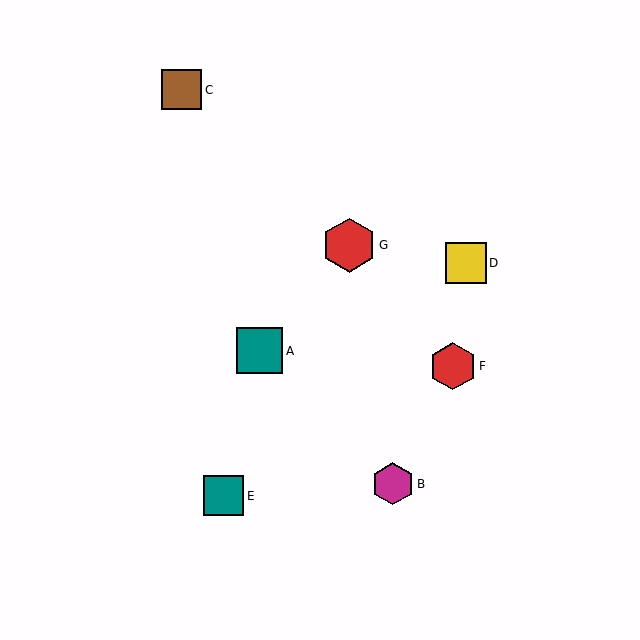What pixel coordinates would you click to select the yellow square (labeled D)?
Click at (466, 263) to select the yellow square D.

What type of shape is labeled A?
Shape A is a teal square.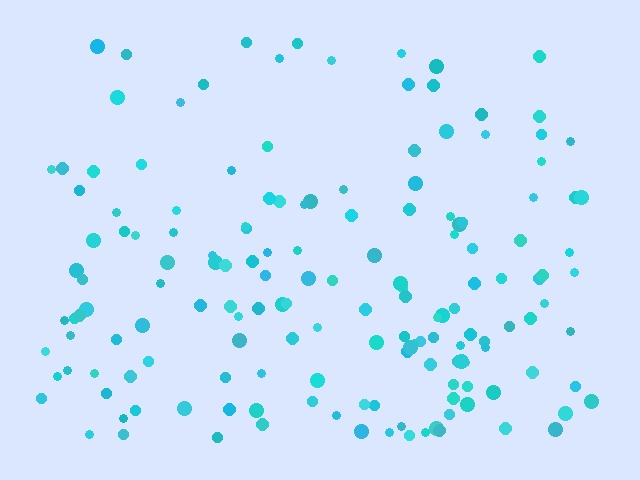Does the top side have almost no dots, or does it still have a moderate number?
Still a moderate number, just noticeably fewer than the bottom.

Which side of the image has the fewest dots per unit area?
The top.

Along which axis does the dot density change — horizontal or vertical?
Vertical.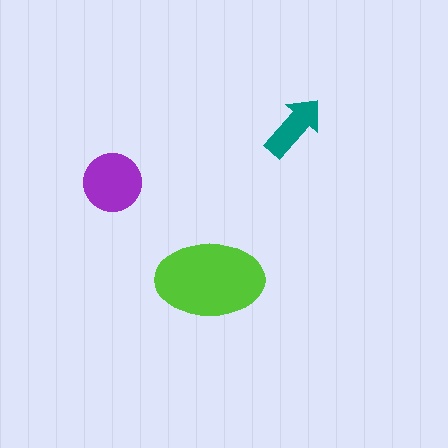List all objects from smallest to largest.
The teal arrow, the purple circle, the lime ellipse.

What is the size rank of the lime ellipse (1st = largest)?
1st.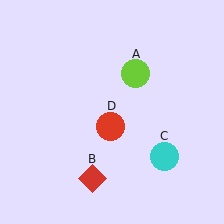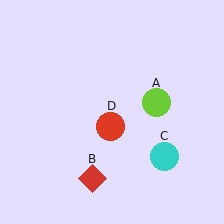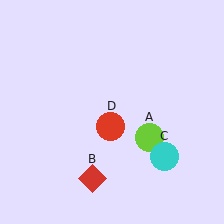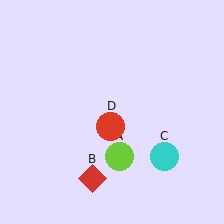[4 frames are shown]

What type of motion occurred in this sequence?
The lime circle (object A) rotated clockwise around the center of the scene.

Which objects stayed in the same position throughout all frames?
Red diamond (object B) and cyan circle (object C) and red circle (object D) remained stationary.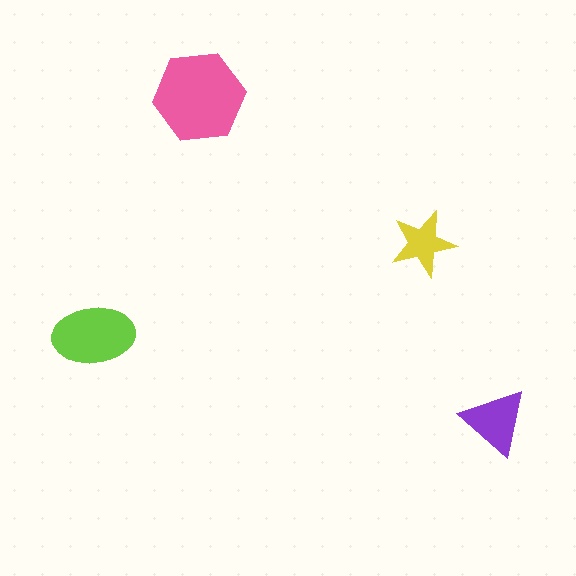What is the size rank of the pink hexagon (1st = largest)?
1st.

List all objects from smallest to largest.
The yellow star, the purple triangle, the lime ellipse, the pink hexagon.